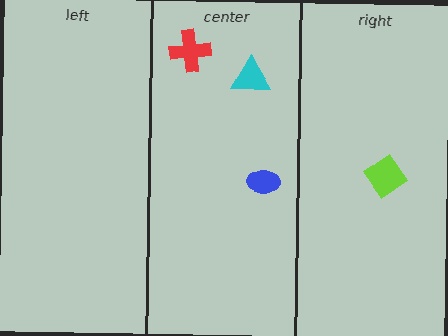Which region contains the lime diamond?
The right region.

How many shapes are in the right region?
1.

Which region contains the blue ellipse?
The center region.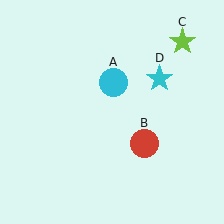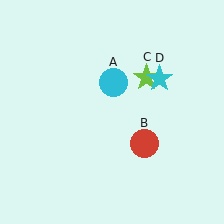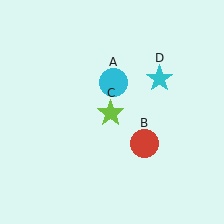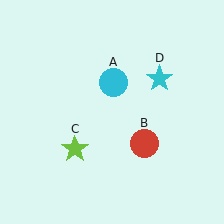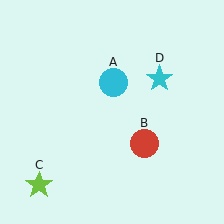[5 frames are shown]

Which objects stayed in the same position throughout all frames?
Cyan circle (object A) and red circle (object B) and cyan star (object D) remained stationary.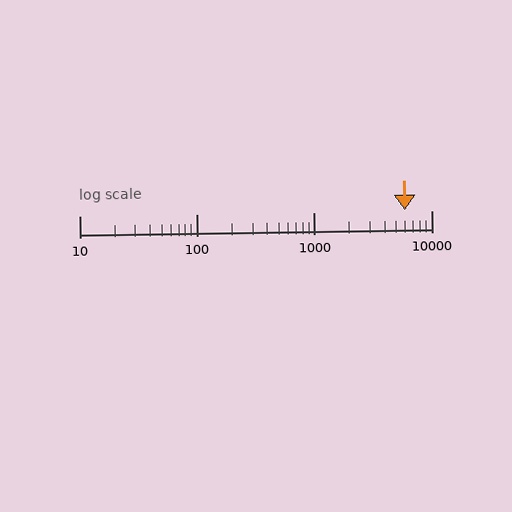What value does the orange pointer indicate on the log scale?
The pointer indicates approximately 6000.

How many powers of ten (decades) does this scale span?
The scale spans 3 decades, from 10 to 10000.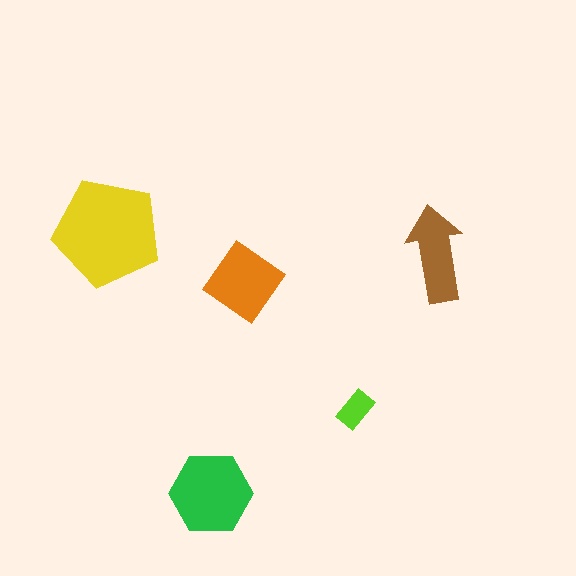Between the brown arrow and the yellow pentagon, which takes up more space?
The yellow pentagon.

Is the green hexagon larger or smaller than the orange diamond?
Larger.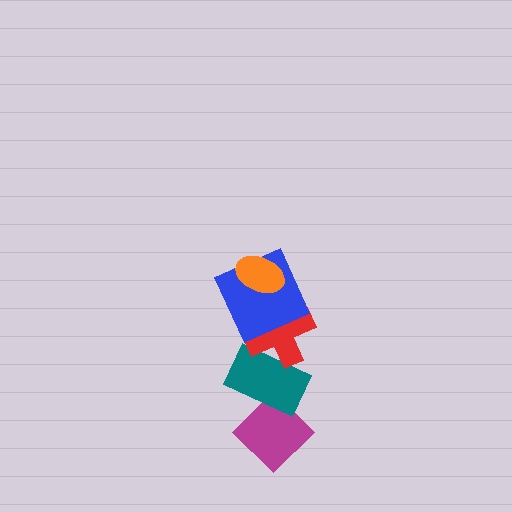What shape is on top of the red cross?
The blue square is on top of the red cross.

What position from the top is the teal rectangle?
The teal rectangle is 4th from the top.